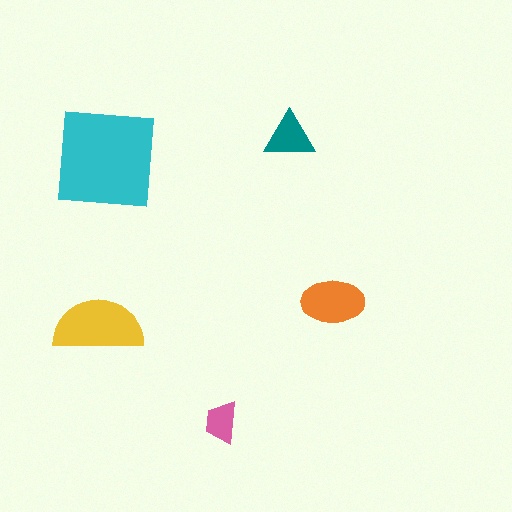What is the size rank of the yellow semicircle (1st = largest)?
2nd.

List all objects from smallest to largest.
The pink trapezoid, the teal triangle, the orange ellipse, the yellow semicircle, the cyan square.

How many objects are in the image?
There are 5 objects in the image.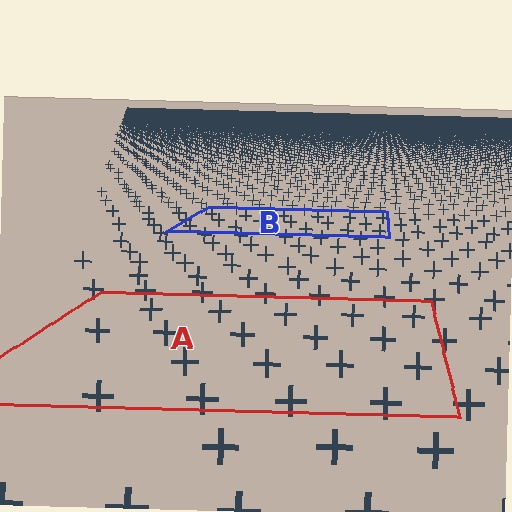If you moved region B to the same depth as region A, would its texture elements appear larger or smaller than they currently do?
They would appear larger. At a closer depth, the same texture elements are projected at a bigger on-screen size.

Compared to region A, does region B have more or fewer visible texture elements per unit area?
Region B has more texture elements per unit area — they are packed more densely because it is farther away.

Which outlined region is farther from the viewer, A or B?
Region B is farther from the viewer — the texture elements inside it appear smaller and more densely packed.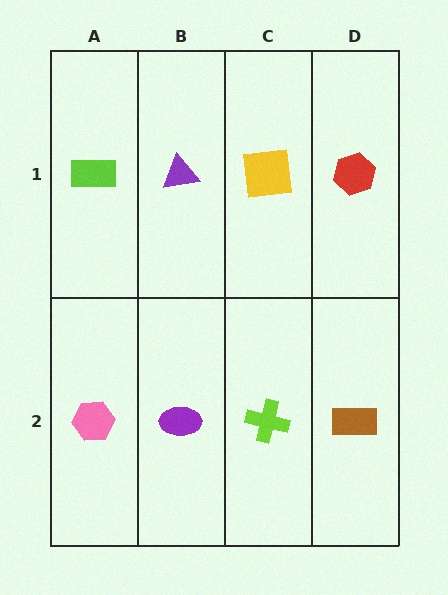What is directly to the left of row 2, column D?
A lime cross.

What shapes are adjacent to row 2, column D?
A red hexagon (row 1, column D), a lime cross (row 2, column C).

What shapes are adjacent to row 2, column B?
A purple triangle (row 1, column B), a pink hexagon (row 2, column A), a lime cross (row 2, column C).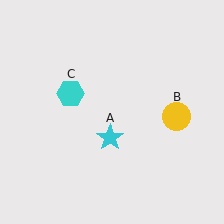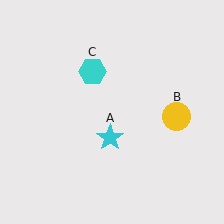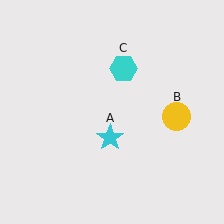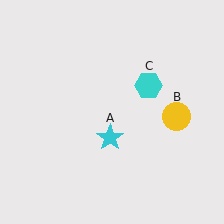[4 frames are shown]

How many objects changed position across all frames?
1 object changed position: cyan hexagon (object C).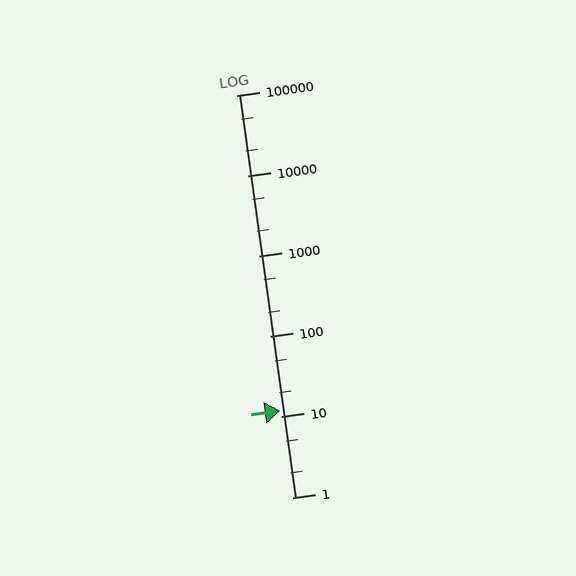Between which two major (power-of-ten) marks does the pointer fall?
The pointer is between 10 and 100.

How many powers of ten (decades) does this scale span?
The scale spans 5 decades, from 1 to 100000.